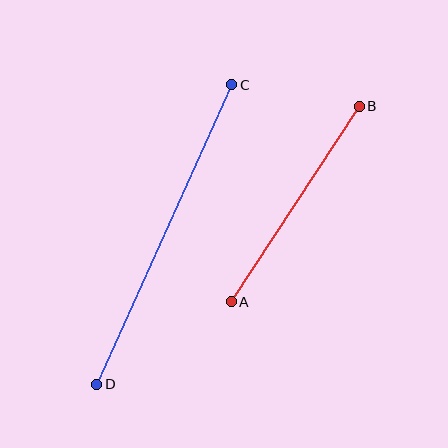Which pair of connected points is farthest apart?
Points C and D are farthest apart.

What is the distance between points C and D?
The distance is approximately 329 pixels.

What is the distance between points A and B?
The distance is approximately 234 pixels.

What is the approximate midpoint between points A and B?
The midpoint is at approximately (295, 204) pixels.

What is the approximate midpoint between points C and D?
The midpoint is at approximately (164, 234) pixels.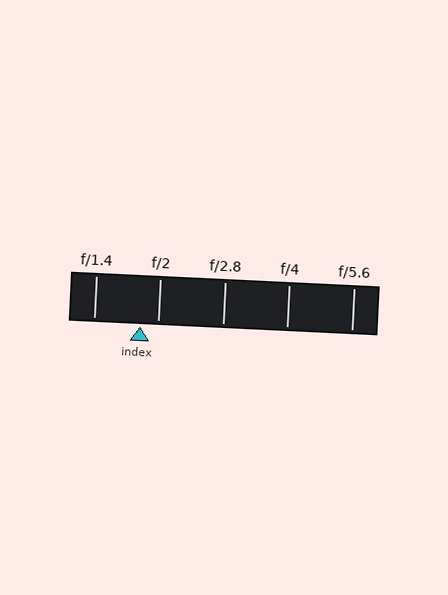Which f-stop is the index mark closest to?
The index mark is closest to f/2.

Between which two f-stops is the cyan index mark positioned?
The index mark is between f/1.4 and f/2.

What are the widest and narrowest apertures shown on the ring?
The widest aperture shown is f/1.4 and the narrowest is f/5.6.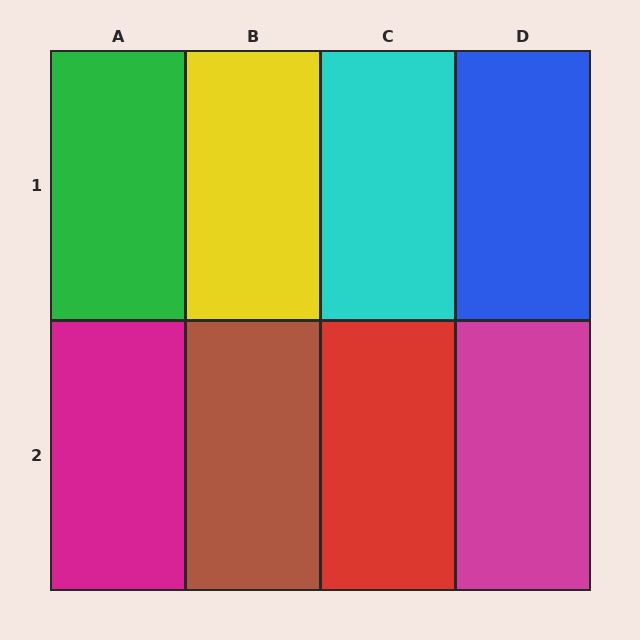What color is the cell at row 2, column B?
Brown.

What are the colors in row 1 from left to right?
Green, yellow, cyan, blue.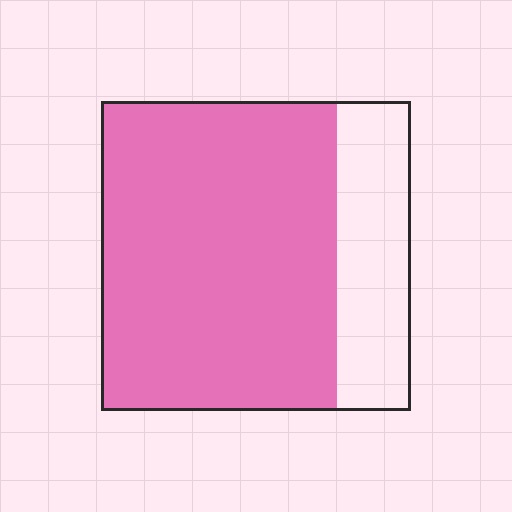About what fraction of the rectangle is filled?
About three quarters (3/4).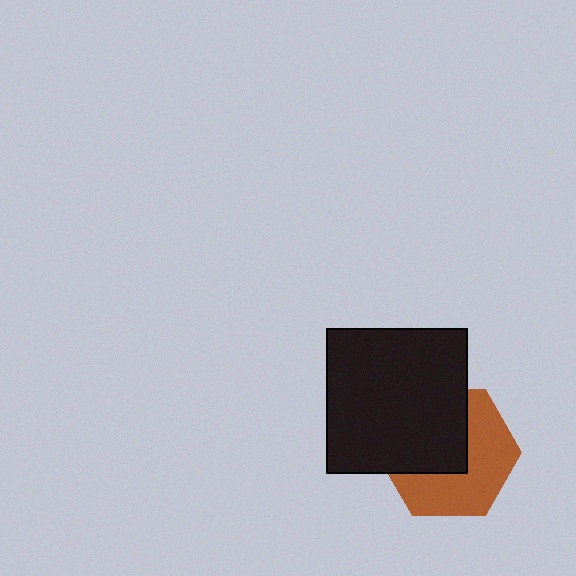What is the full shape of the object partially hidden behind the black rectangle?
The partially hidden object is a brown hexagon.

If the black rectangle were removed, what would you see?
You would see the complete brown hexagon.